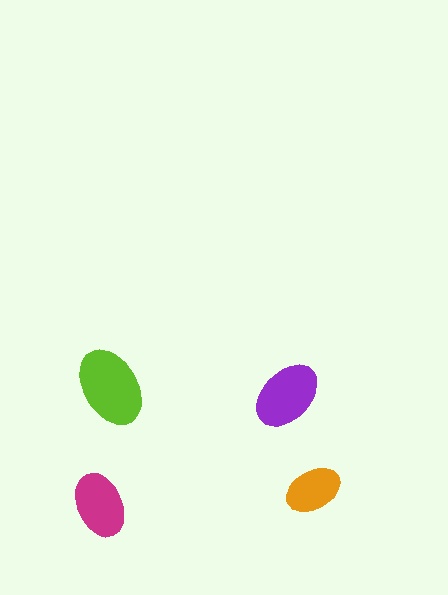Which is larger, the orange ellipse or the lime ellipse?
The lime one.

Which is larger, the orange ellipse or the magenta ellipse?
The magenta one.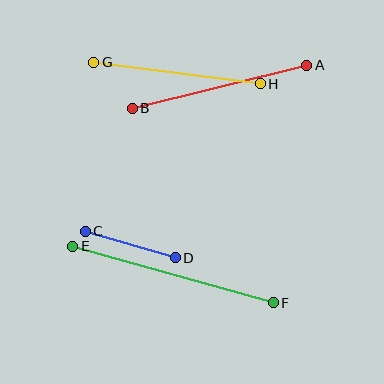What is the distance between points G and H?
The distance is approximately 168 pixels.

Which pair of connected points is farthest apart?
Points E and F are farthest apart.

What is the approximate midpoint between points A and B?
The midpoint is at approximately (219, 87) pixels.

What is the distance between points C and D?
The distance is approximately 94 pixels.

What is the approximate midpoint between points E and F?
The midpoint is at approximately (173, 275) pixels.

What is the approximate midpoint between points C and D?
The midpoint is at approximately (130, 244) pixels.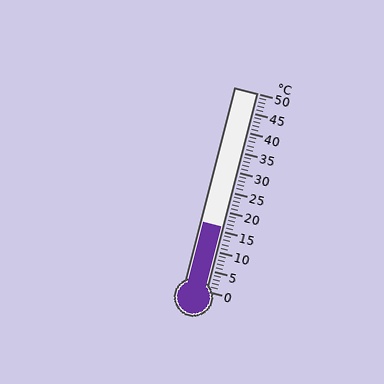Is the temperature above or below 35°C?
The temperature is below 35°C.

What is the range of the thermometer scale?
The thermometer scale ranges from 0°C to 50°C.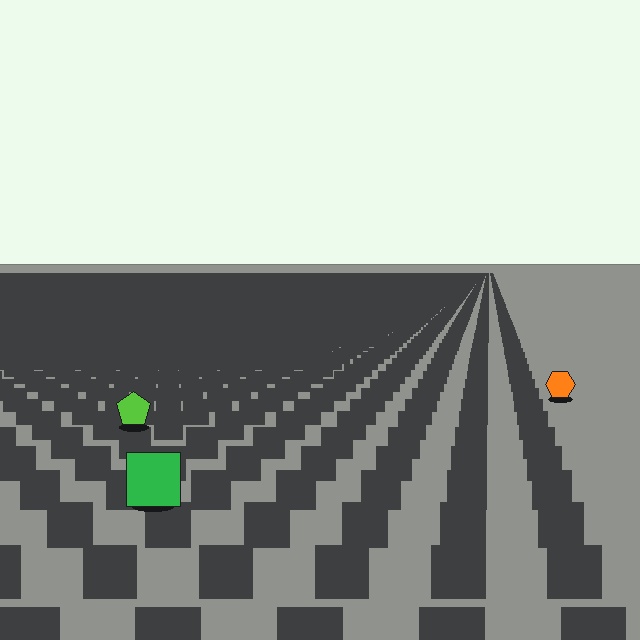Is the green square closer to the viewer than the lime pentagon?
Yes. The green square is closer — you can tell from the texture gradient: the ground texture is coarser near it.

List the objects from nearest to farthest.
From nearest to farthest: the green square, the lime pentagon, the orange hexagon.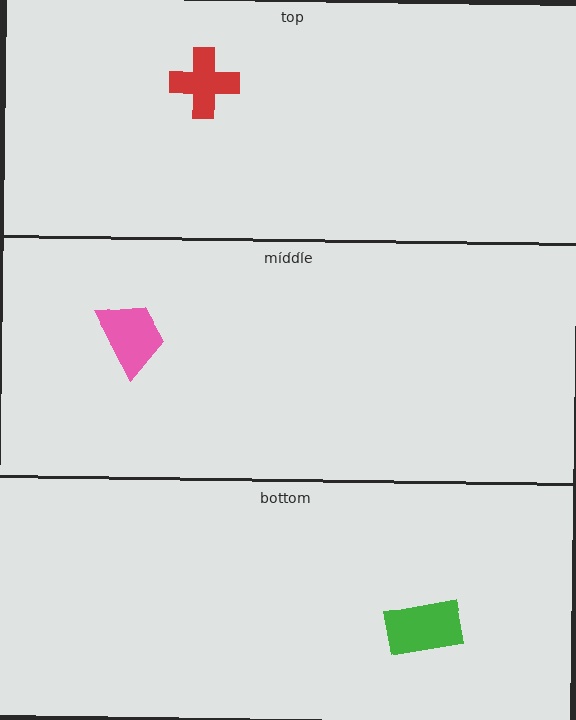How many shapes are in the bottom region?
1.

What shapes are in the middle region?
The pink trapezoid.